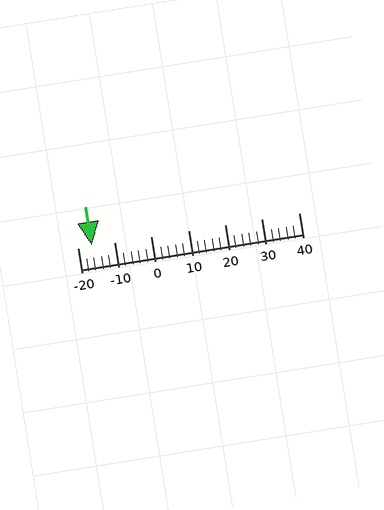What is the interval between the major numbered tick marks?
The major tick marks are spaced 10 units apart.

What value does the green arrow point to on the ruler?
The green arrow points to approximately -16.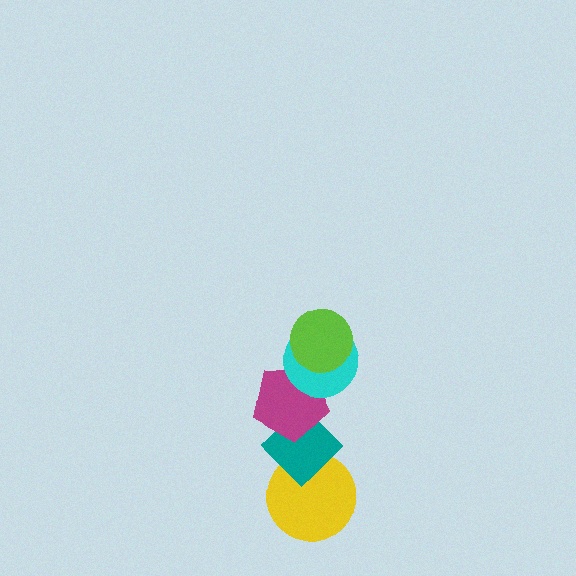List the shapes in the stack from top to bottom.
From top to bottom: the lime circle, the cyan circle, the magenta pentagon, the teal diamond, the yellow circle.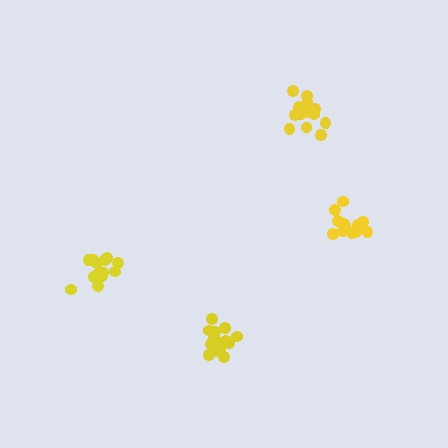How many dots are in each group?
Group 1: 17 dots, Group 2: 16 dots, Group 3: 12 dots, Group 4: 15 dots (60 total).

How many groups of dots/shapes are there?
There are 4 groups.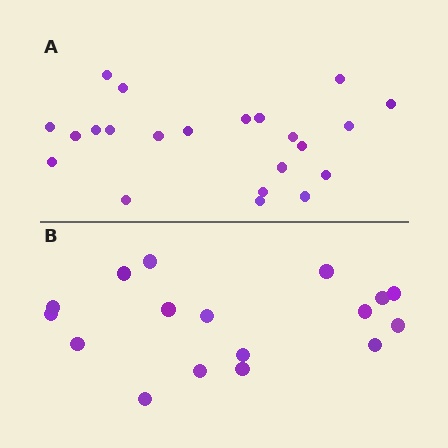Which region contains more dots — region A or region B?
Region A (the top region) has more dots.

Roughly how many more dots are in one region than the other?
Region A has about 5 more dots than region B.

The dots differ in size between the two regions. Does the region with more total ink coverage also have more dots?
No. Region B has more total ink coverage because its dots are larger, but region A actually contains more individual dots. Total area can be misleading — the number of items is what matters here.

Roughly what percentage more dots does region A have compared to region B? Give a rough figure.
About 30% more.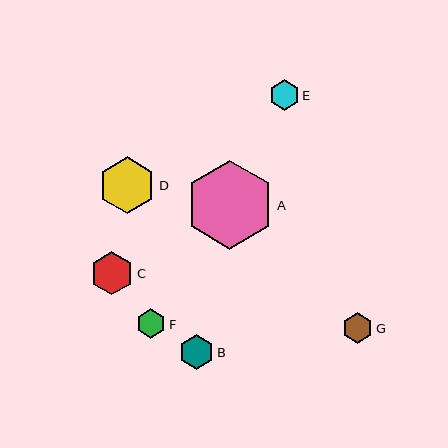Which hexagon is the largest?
Hexagon A is the largest with a size of approximately 89 pixels.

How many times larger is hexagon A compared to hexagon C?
Hexagon A is approximately 2.0 times the size of hexagon C.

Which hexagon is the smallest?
Hexagon F is the smallest with a size of approximately 29 pixels.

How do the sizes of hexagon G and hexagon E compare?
Hexagon G and hexagon E are approximately the same size.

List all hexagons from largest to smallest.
From largest to smallest: A, D, C, B, G, E, F.